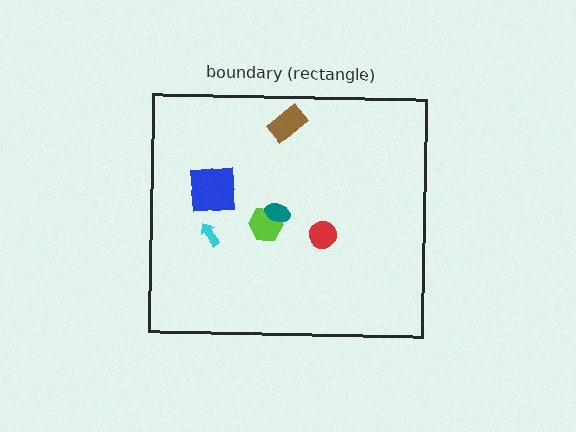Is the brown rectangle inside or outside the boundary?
Inside.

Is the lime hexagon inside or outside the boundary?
Inside.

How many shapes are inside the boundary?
6 inside, 0 outside.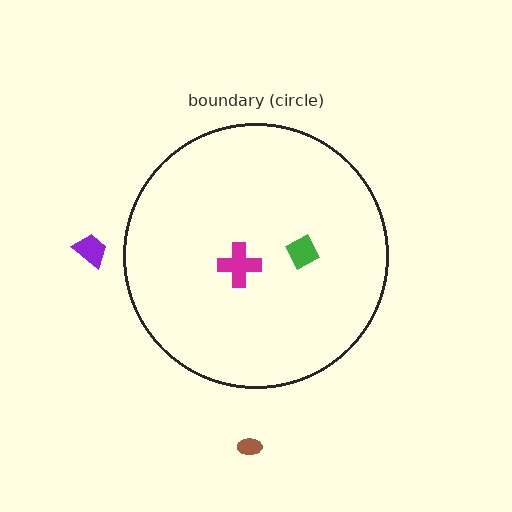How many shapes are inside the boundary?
2 inside, 2 outside.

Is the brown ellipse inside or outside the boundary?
Outside.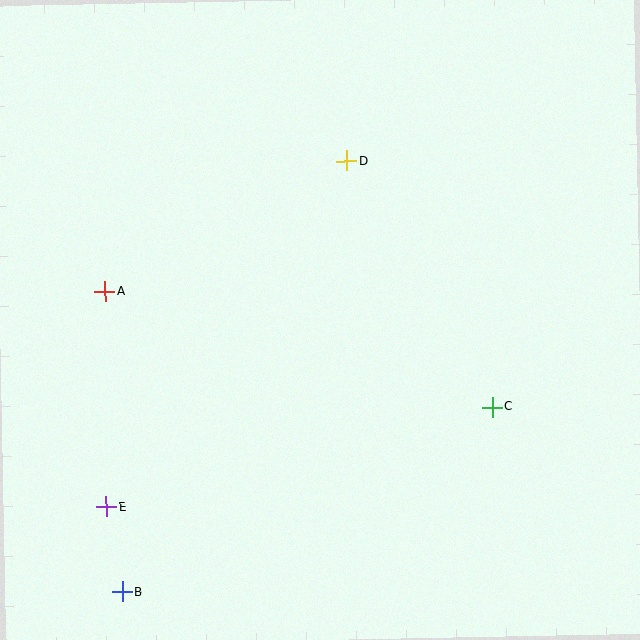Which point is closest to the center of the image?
Point D at (347, 161) is closest to the center.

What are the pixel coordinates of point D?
Point D is at (347, 161).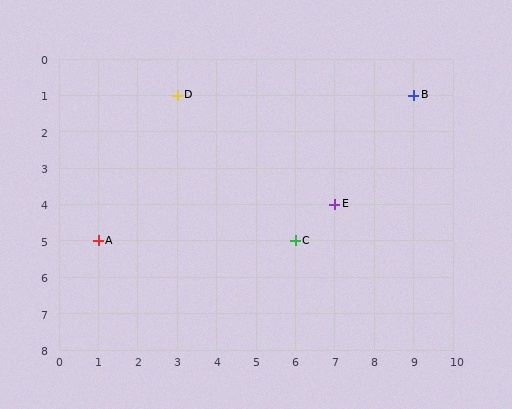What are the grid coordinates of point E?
Point E is at grid coordinates (7, 4).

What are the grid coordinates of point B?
Point B is at grid coordinates (9, 1).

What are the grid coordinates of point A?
Point A is at grid coordinates (1, 5).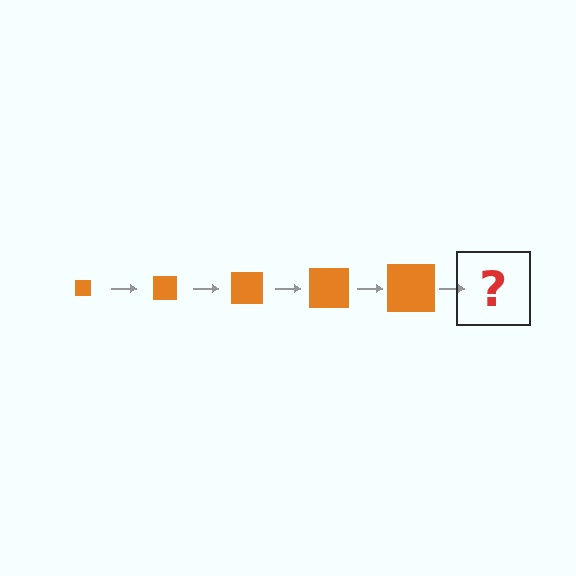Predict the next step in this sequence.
The next step is an orange square, larger than the previous one.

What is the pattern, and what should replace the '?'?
The pattern is that the square gets progressively larger each step. The '?' should be an orange square, larger than the previous one.